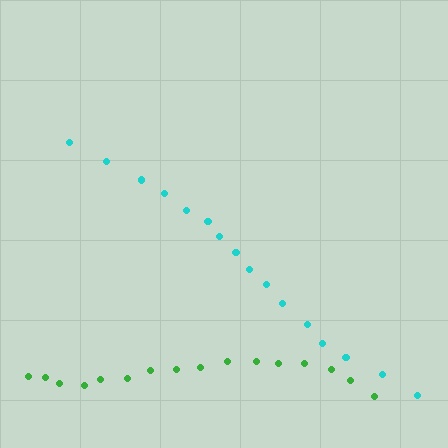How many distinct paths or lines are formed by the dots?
There are 2 distinct paths.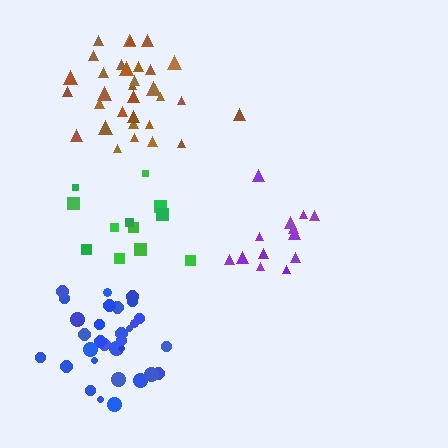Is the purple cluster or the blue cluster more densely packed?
Blue.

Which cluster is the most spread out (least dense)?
Green.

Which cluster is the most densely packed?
Brown.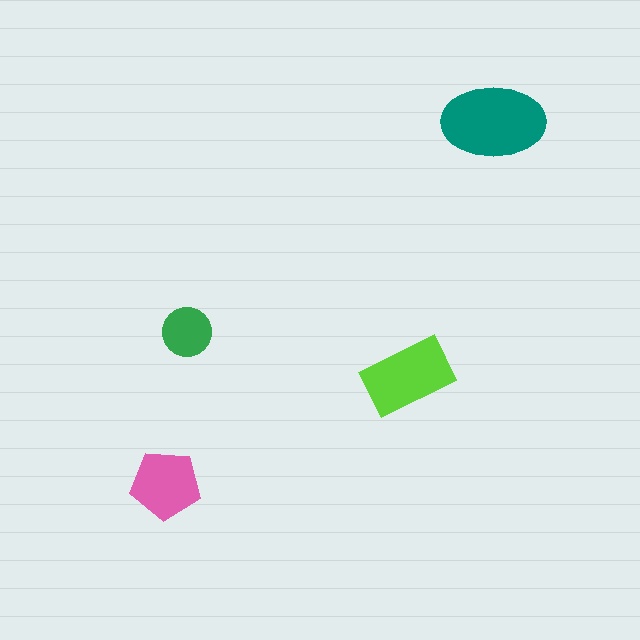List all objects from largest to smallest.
The teal ellipse, the lime rectangle, the pink pentagon, the green circle.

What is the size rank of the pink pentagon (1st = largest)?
3rd.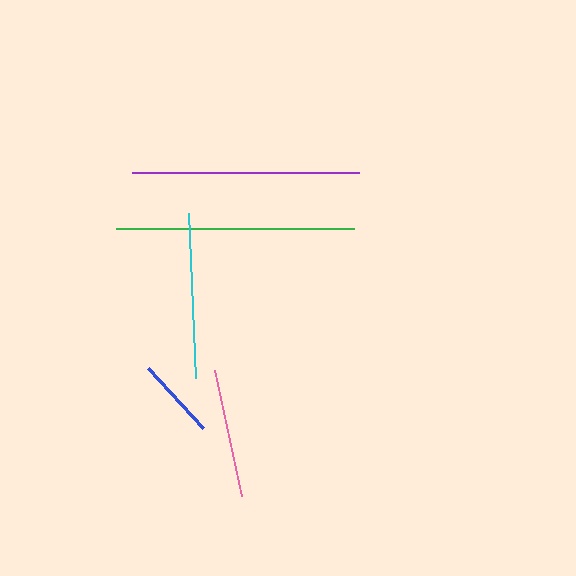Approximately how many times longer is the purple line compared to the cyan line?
The purple line is approximately 1.4 times the length of the cyan line.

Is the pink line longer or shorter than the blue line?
The pink line is longer than the blue line.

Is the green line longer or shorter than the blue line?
The green line is longer than the blue line.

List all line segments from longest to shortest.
From longest to shortest: green, purple, cyan, pink, blue.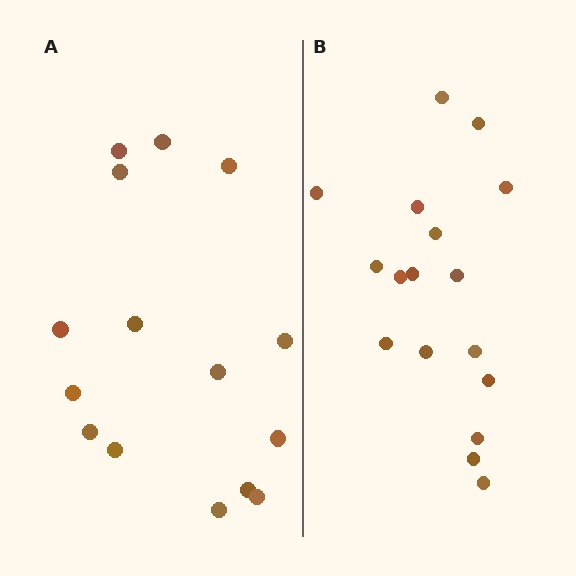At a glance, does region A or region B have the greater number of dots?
Region B (the right region) has more dots.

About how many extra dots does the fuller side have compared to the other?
Region B has just a few more — roughly 2 or 3 more dots than region A.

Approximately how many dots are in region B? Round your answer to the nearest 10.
About 20 dots. (The exact count is 17, which rounds to 20.)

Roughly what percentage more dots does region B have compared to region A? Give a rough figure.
About 15% more.